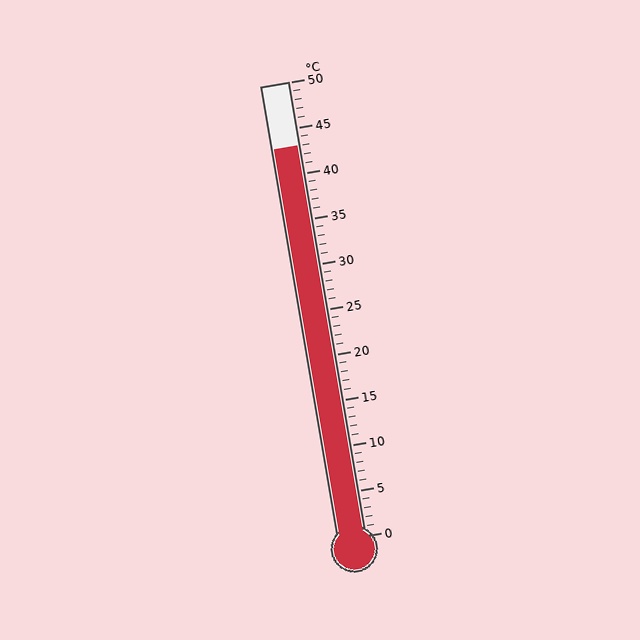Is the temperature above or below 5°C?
The temperature is above 5°C.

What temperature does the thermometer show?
The thermometer shows approximately 43°C.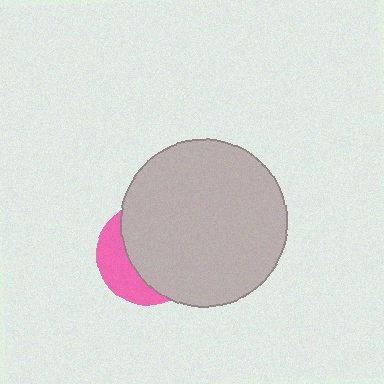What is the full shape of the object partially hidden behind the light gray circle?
The partially hidden object is a pink circle.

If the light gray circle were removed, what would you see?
You would see the complete pink circle.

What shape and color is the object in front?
The object in front is a light gray circle.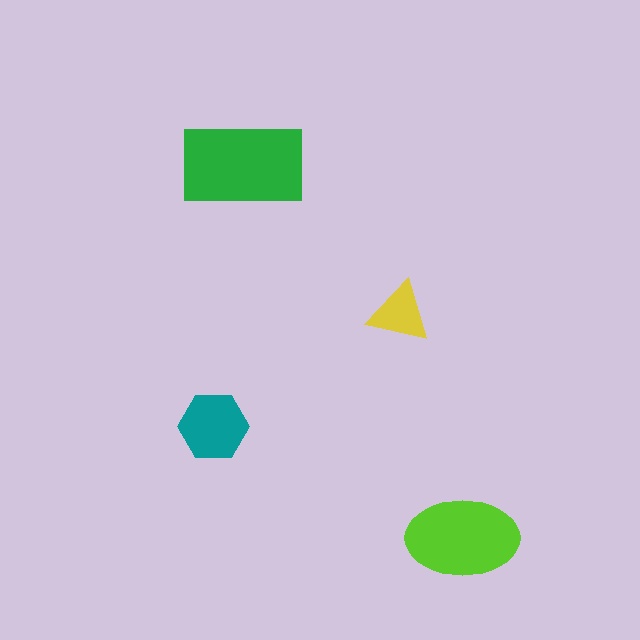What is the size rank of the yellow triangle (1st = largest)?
4th.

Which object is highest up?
The green rectangle is topmost.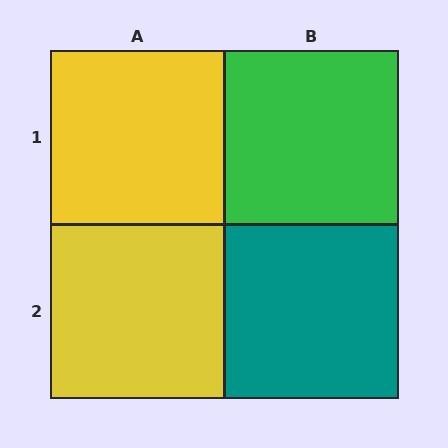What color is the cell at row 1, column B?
Green.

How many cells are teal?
1 cell is teal.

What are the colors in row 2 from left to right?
Yellow, teal.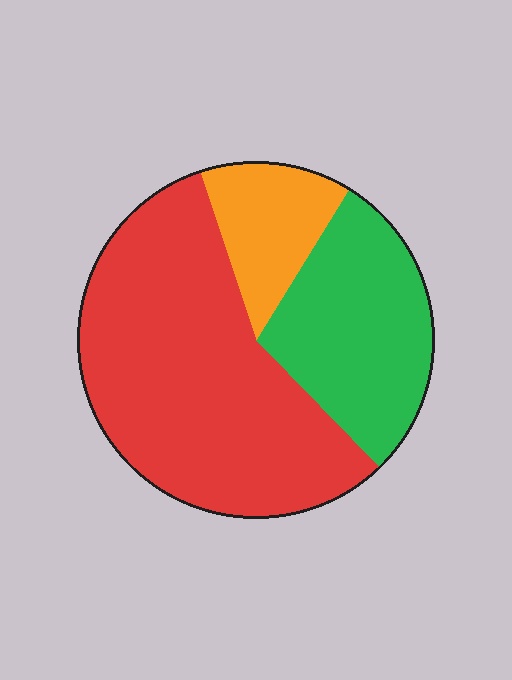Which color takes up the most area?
Red, at roughly 55%.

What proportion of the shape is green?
Green covers roughly 30% of the shape.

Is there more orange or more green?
Green.